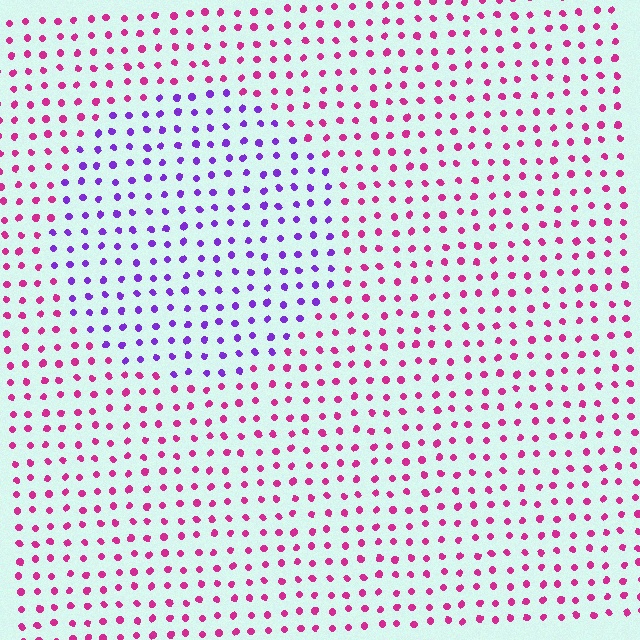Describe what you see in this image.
The image is filled with small magenta elements in a uniform arrangement. A circle-shaped region is visible where the elements are tinted to a slightly different hue, forming a subtle color boundary.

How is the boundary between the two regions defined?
The boundary is defined purely by a slight shift in hue (about 53 degrees). Spacing, size, and orientation are identical on both sides.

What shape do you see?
I see a circle.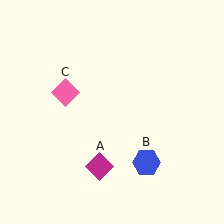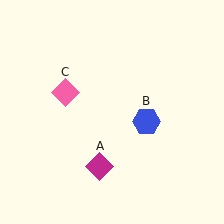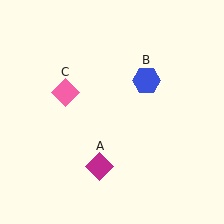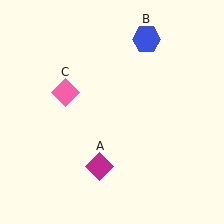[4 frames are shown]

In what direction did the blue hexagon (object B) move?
The blue hexagon (object B) moved up.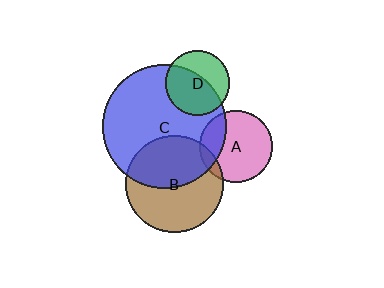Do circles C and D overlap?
Yes.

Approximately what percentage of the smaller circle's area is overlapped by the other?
Approximately 60%.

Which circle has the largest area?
Circle C (blue).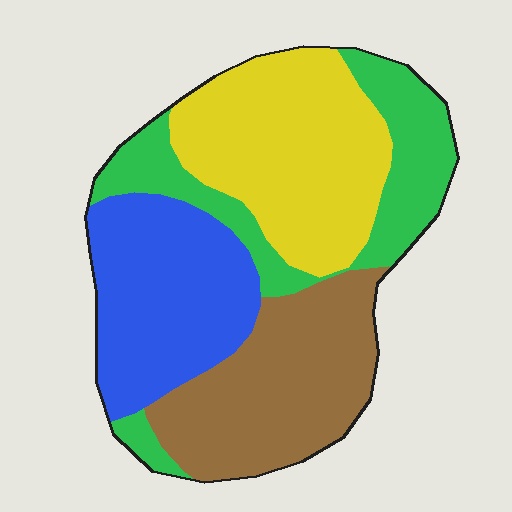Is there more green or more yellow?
Yellow.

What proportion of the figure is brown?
Brown takes up between a sixth and a third of the figure.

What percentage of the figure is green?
Green covers about 20% of the figure.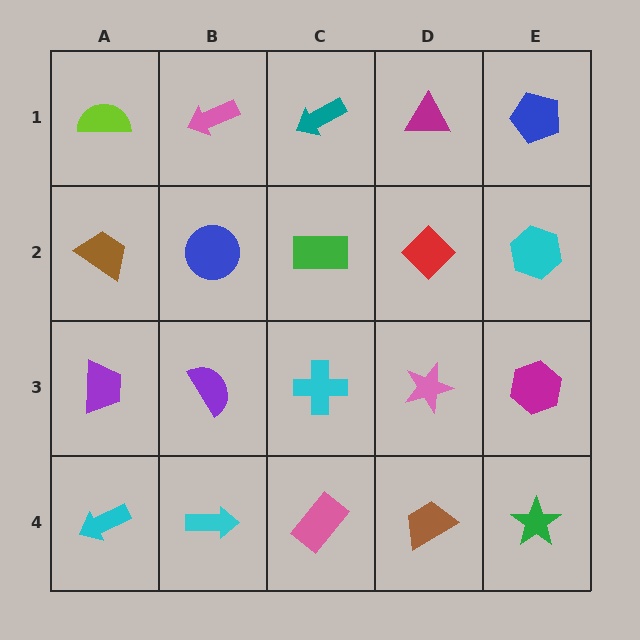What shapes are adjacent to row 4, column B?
A purple semicircle (row 3, column B), a cyan arrow (row 4, column A), a pink rectangle (row 4, column C).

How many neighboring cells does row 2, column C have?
4.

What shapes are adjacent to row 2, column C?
A teal arrow (row 1, column C), a cyan cross (row 3, column C), a blue circle (row 2, column B), a red diamond (row 2, column D).